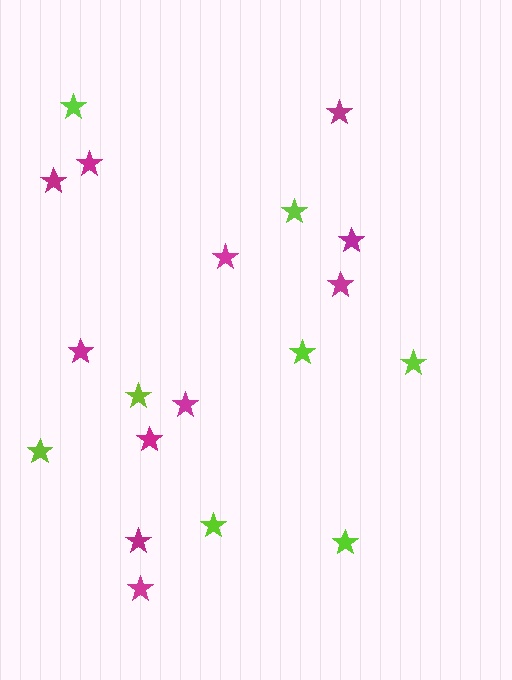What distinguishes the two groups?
There are 2 groups: one group of magenta stars (11) and one group of lime stars (8).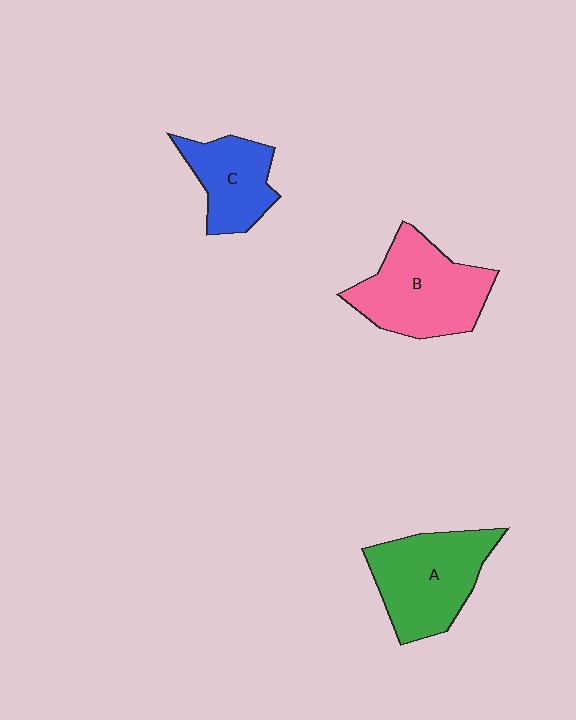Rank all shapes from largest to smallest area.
From largest to smallest: B (pink), A (green), C (blue).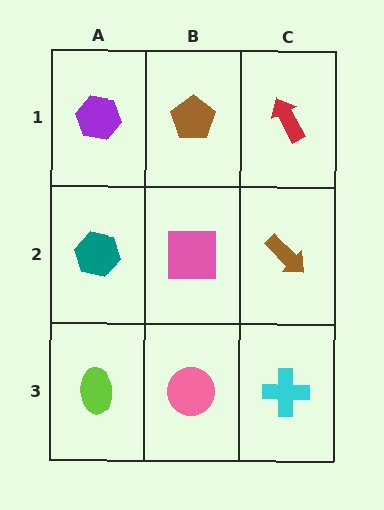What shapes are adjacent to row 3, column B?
A pink square (row 2, column B), a lime ellipse (row 3, column A), a cyan cross (row 3, column C).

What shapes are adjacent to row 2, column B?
A brown pentagon (row 1, column B), a pink circle (row 3, column B), a teal hexagon (row 2, column A), a brown arrow (row 2, column C).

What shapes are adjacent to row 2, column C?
A red arrow (row 1, column C), a cyan cross (row 3, column C), a pink square (row 2, column B).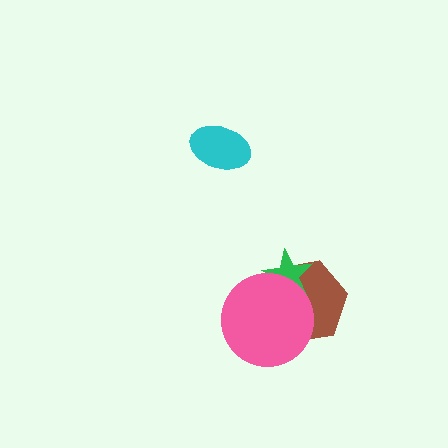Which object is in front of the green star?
The pink circle is in front of the green star.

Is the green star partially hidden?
Yes, it is partially covered by another shape.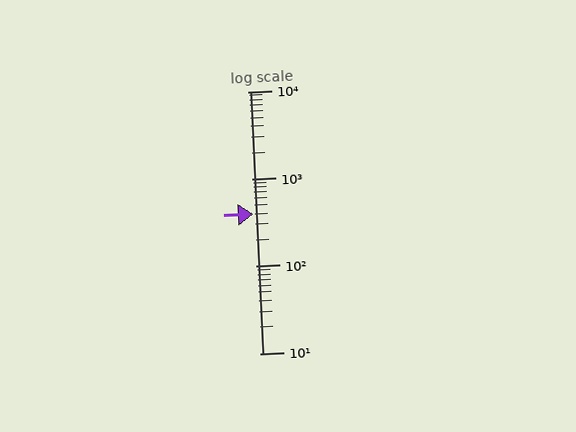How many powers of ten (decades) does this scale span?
The scale spans 3 decades, from 10 to 10000.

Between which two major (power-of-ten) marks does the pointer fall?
The pointer is between 100 and 1000.